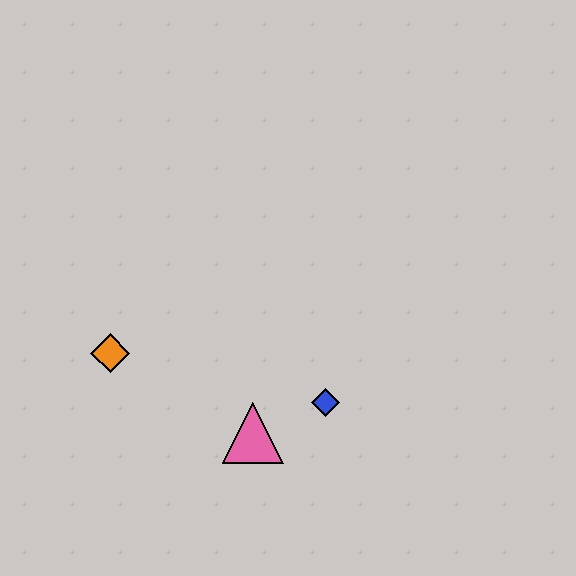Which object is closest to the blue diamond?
The pink triangle is closest to the blue diamond.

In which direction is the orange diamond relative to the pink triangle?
The orange diamond is to the left of the pink triangle.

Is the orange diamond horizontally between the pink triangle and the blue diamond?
No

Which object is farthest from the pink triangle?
The orange diamond is farthest from the pink triangle.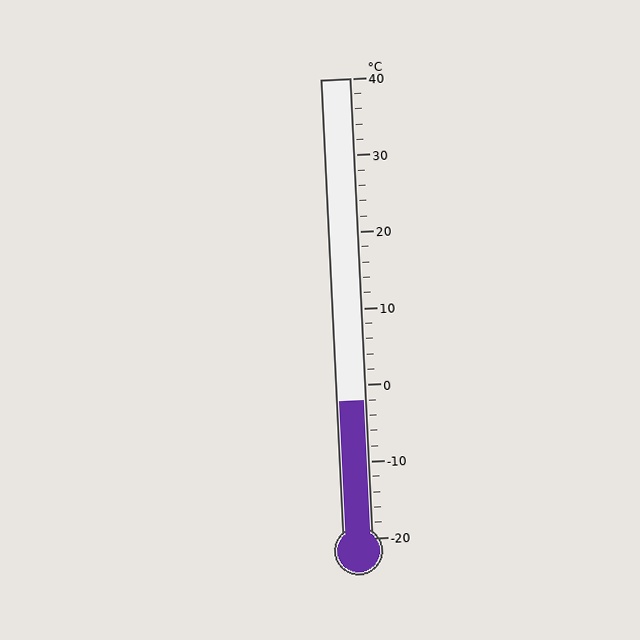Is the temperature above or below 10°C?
The temperature is below 10°C.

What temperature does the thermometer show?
The thermometer shows approximately -2°C.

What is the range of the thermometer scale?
The thermometer scale ranges from -20°C to 40°C.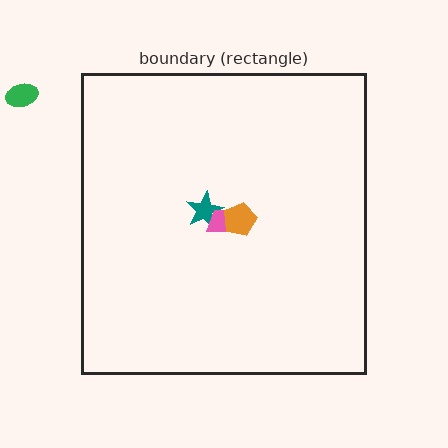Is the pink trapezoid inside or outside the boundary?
Inside.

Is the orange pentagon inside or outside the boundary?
Inside.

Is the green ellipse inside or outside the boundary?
Outside.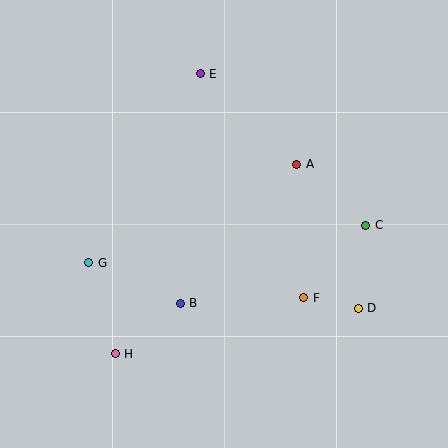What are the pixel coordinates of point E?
Point E is at (200, 74).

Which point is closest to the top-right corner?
Point A is closest to the top-right corner.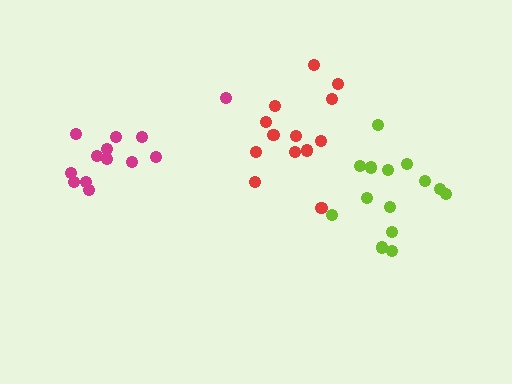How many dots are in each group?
Group 1: 13 dots, Group 2: 13 dots, Group 3: 14 dots (40 total).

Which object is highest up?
The red cluster is topmost.